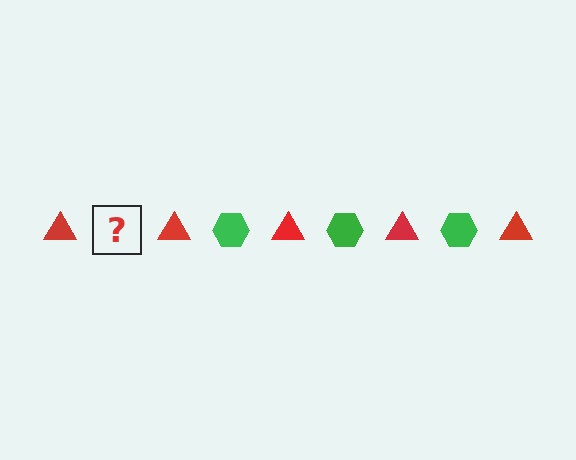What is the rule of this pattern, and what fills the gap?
The rule is that the pattern alternates between red triangle and green hexagon. The gap should be filled with a green hexagon.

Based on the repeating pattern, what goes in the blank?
The blank should be a green hexagon.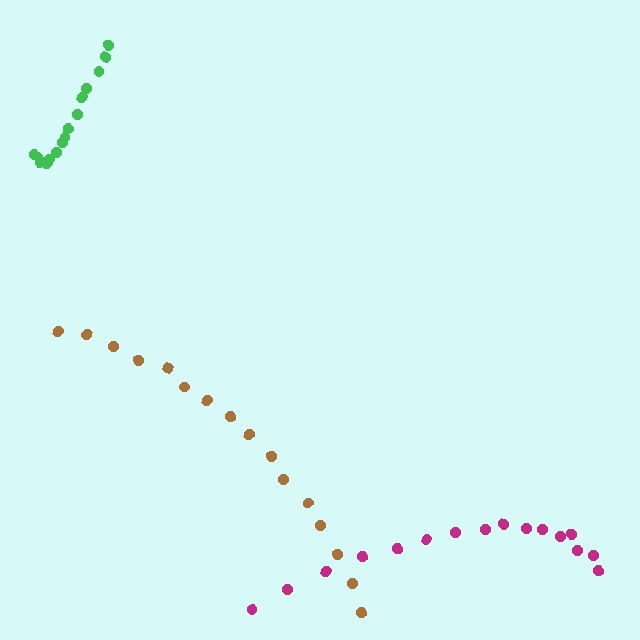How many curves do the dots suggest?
There are 3 distinct paths.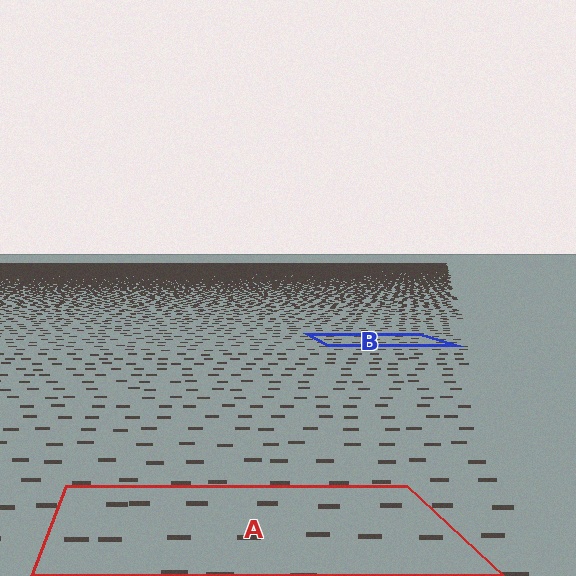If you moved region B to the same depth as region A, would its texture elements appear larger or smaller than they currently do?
They would appear larger. At a closer depth, the same texture elements are projected at a bigger on-screen size.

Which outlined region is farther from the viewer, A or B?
Region B is farther from the viewer — the texture elements inside it appear smaller and more densely packed.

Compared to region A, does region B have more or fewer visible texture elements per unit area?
Region B has more texture elements per unit area — they are packed more densely because it is farther away.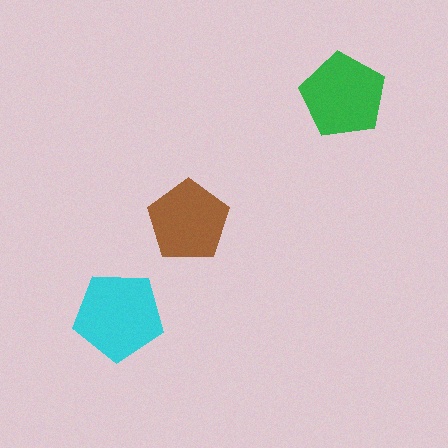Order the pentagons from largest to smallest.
the cyan one, the green one, the brown one.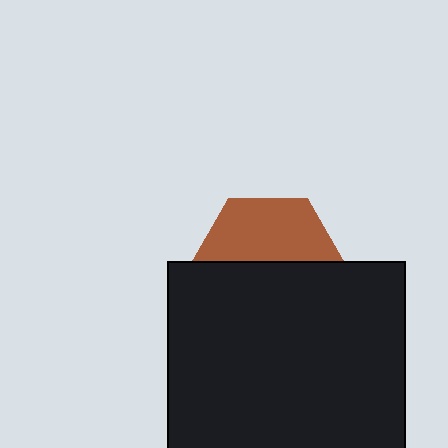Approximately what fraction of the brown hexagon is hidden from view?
Roughly 55% of the brown hexagon is hidden behind the black square.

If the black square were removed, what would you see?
You would see the complete brown hexagon.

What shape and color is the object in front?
The object in front is a black square.